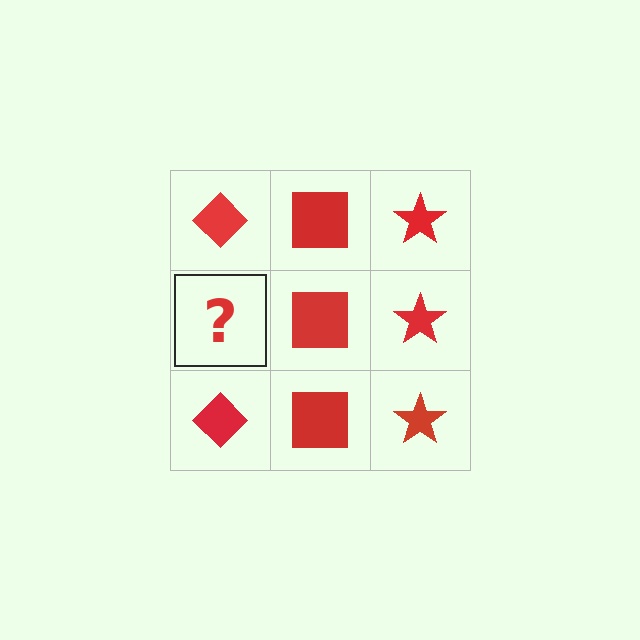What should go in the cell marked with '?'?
The missing cell should contain a red diamond.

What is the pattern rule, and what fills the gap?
The rule is that each column has a consistent shape. The gap should be filled with a red diamond.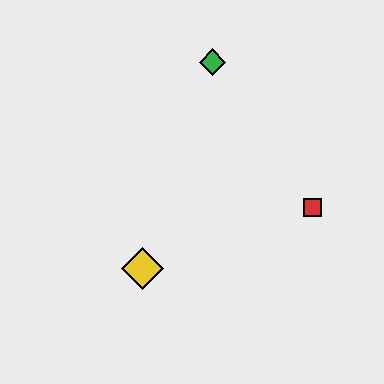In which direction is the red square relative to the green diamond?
The red square is below the green diamond.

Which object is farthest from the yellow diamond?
The green diamond is farthest from the yellow diamond.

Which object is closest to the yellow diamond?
The red square is closest to the yellow diamond.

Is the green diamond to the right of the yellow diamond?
Yes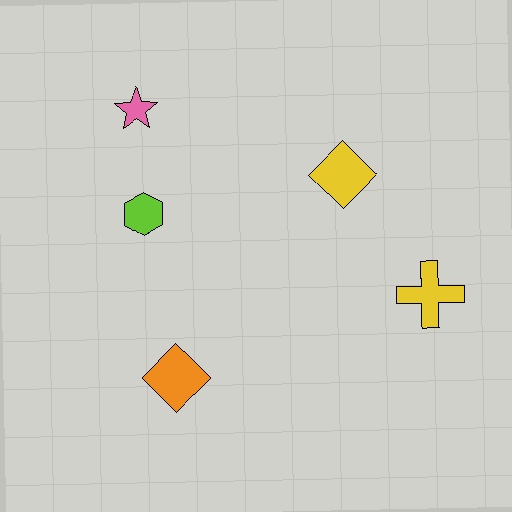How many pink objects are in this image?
There is 1 pink object.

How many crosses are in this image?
There is 1 cross.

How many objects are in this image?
There are 5 objects.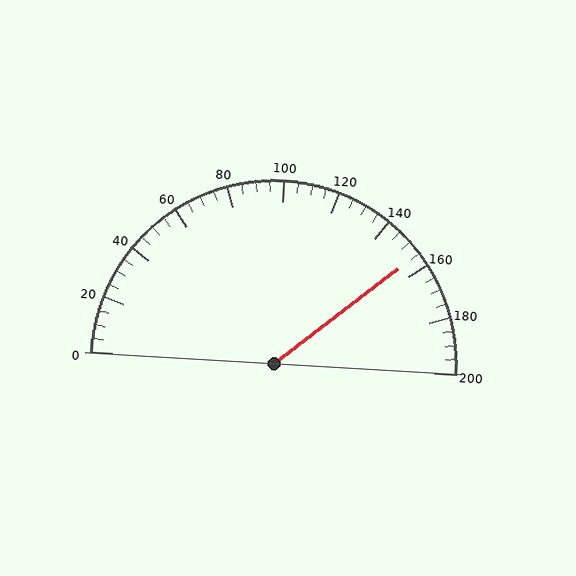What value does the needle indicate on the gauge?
The needle indicates approximately 155.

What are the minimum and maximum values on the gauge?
The gauge ranges from 0 to 200.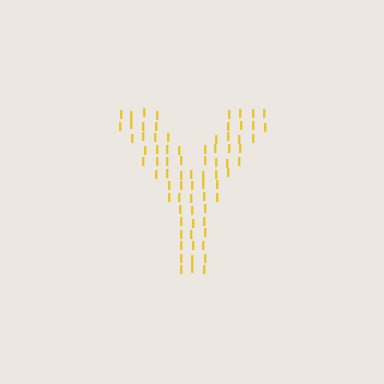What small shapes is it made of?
It is made of small letter I's.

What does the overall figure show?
The overall figure shows the letter Y.